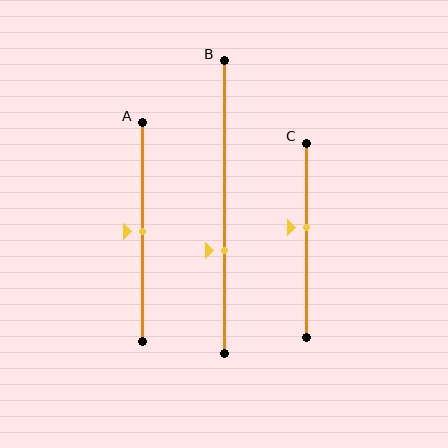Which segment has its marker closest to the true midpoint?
Segment A has its marker closest to the true midpoint.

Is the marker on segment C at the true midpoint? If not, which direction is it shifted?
No, the marker on segment C is shifted upward by about 6% of the segment length.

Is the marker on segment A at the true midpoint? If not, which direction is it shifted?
Yes, the marker on segment A is at the true midpoint.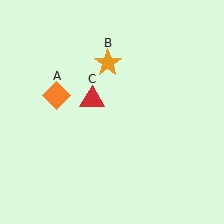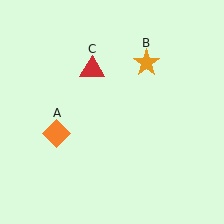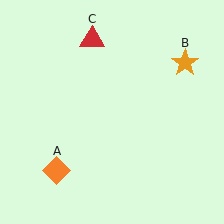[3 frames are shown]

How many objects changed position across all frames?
3 objects changed position: orange diamond (object A), orange star (object B), red triangle (object C).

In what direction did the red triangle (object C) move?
The red triangle (object C) moved up.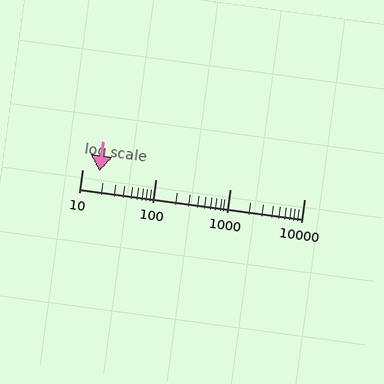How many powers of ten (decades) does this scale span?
The scale spans 3 decades, from 10 to 10000.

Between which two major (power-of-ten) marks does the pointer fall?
The pointer is between 10 and 100.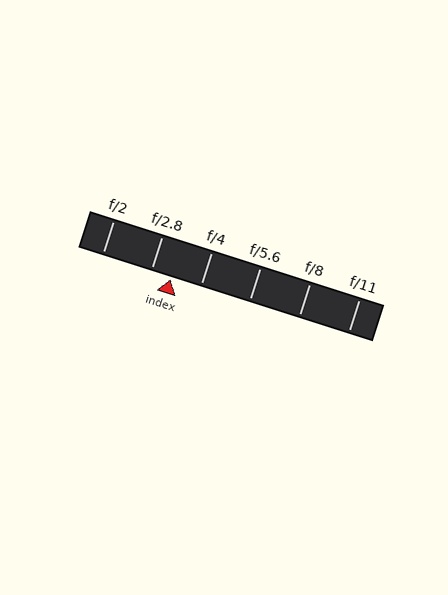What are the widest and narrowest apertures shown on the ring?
The widest aperture shown is f/2 and the narrowest is f/11.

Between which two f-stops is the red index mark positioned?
The index mark is between f/2.8 and f/4.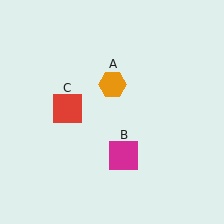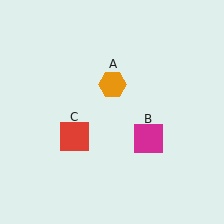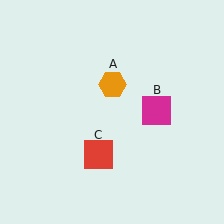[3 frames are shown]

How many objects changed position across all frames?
2 objects changed position: magenta square (object B), red square (object C).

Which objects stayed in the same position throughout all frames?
Orange hexagon (object A) remained stationary.